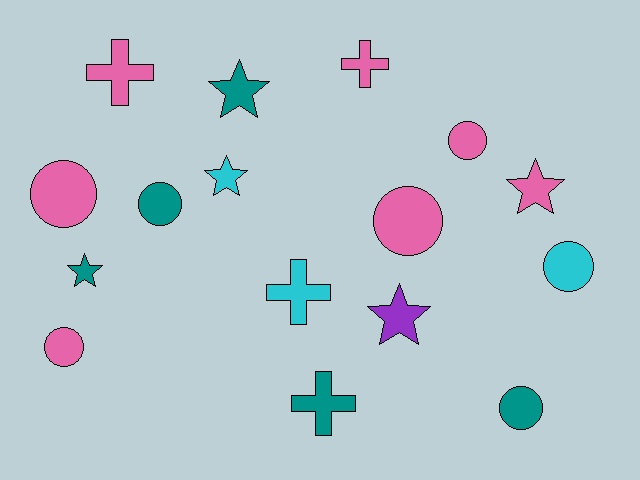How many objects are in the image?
There are 16 objects.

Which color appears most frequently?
Pink, with 7 objects.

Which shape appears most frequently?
Circle, with 7 objects.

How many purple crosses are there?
There are no purple crosses.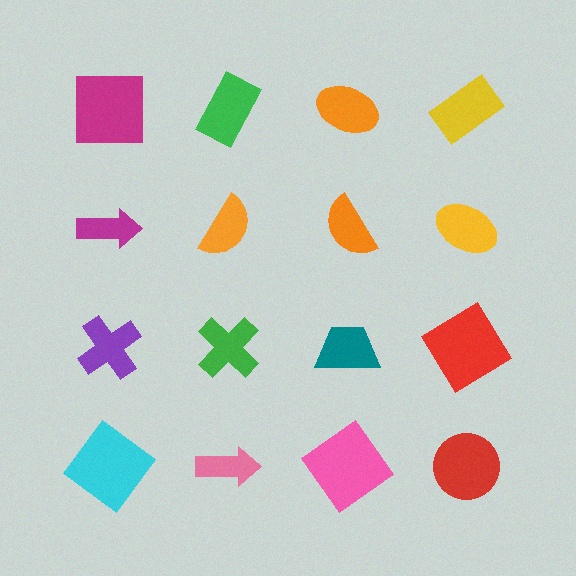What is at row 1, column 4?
A yellow rectangle.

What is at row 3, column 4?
A red diamond.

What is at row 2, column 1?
A magenta arrow.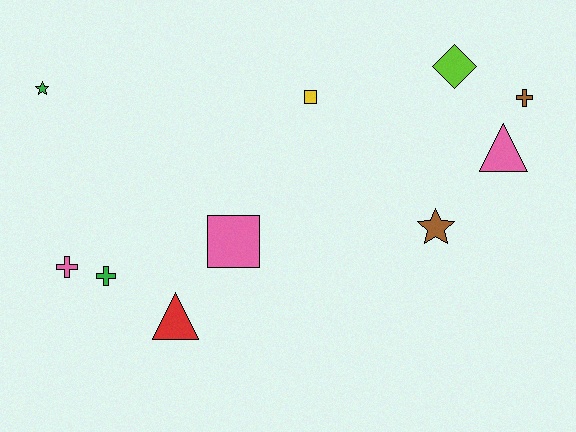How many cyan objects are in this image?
There are no cyan objects.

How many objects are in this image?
There are 10 objects.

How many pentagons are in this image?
There are no pentagons.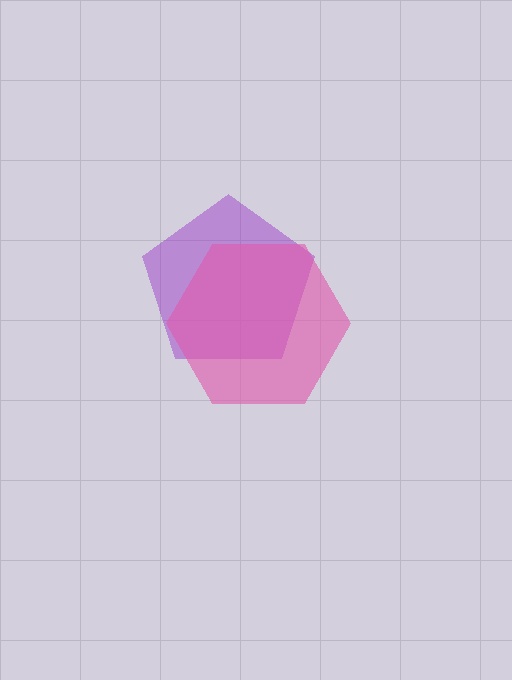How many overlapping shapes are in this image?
There are 2 overlapping shapes in the image.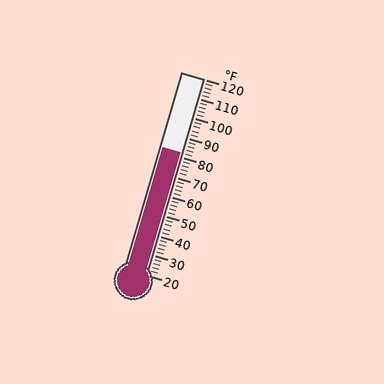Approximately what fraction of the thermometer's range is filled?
The thermometer is filled to approximately 60% of its range.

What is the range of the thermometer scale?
The thermometer scale ranges from 20°F to 120°F.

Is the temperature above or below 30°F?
The temperature is above 30°F.